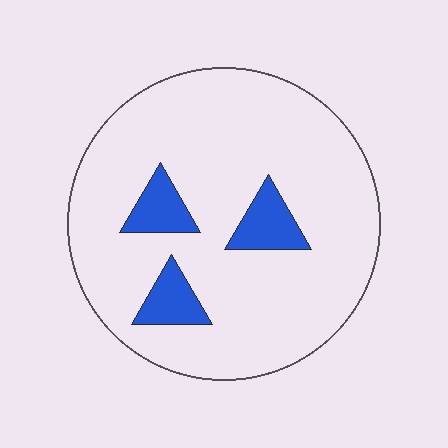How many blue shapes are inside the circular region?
3.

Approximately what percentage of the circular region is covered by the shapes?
Approximately 10%.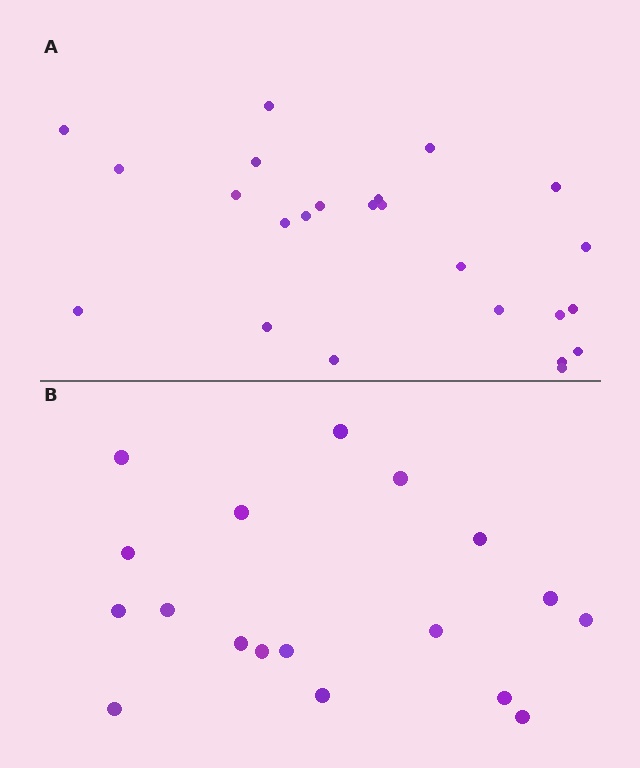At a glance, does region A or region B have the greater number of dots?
Region A (the top region) has more dots.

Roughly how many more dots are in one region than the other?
Region A has about 6 more dots than region B.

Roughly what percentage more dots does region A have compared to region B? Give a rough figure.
About 35% more.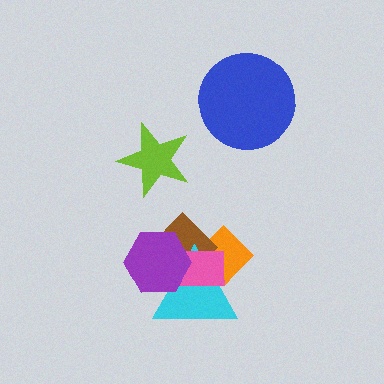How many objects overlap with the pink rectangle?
4 objects overlap with the pink rectangle.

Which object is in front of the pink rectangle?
The purple hexagon is in front of the pink rectangle.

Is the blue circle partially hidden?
No, no other shape covers it.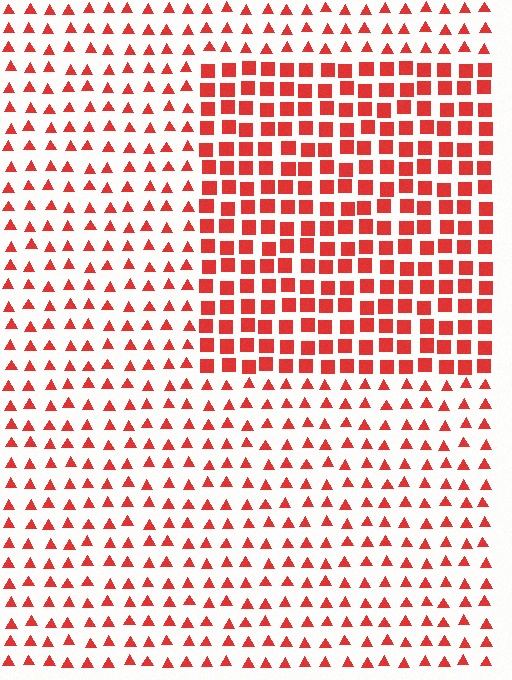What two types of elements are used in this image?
The image uses squares inside the rectangle region and triangles outside it.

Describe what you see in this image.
The image is filled with small red elements arranged in a uniform grid. A rectangle-shaped region contains squares, while the surrounding area contains triangles. The boundary is defined purely by the change in element shape.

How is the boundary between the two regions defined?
The boundary is defined by a change in element shape: squares inside vs. triangles outside. All elements share the same color and spacing.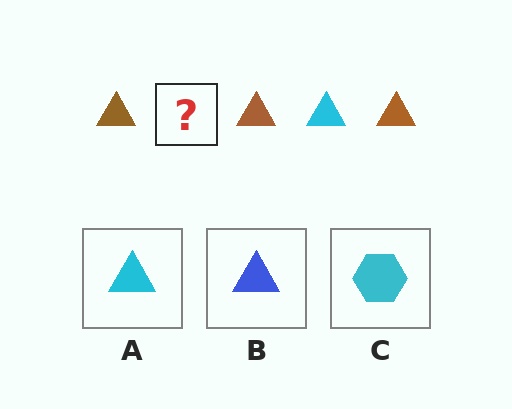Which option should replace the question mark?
Option A.